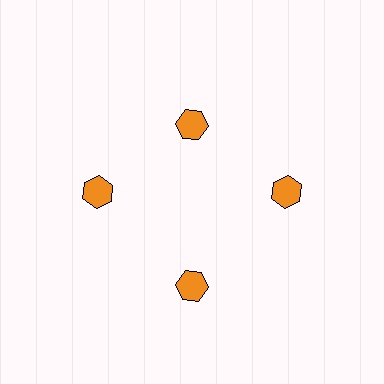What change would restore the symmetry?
The symmetry would be restored by moving it outward, back onto the ring so that all 4 hexagons sit at equal angles and equal distance from the center.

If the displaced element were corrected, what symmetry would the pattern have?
It would have 4-fold rotational symmetry — the pattern would map onto itself every 90 degrees.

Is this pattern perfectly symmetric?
No. The 4 orange hexagons are arranged in a ring, but one element near the 12 o'clock position is pulled inward toward the center, breaking the 4-fold rotational symmetry.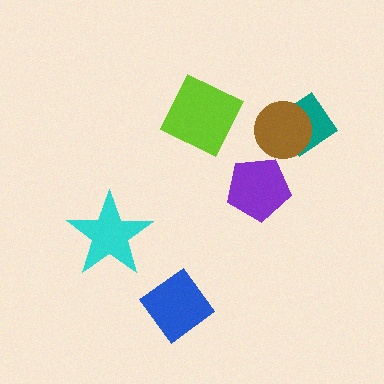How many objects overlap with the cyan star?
0 objects overlap with the cyan star.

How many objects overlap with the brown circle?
1 object overlaps with the brown circle.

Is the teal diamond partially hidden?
Yes, it is partially covered by another shape.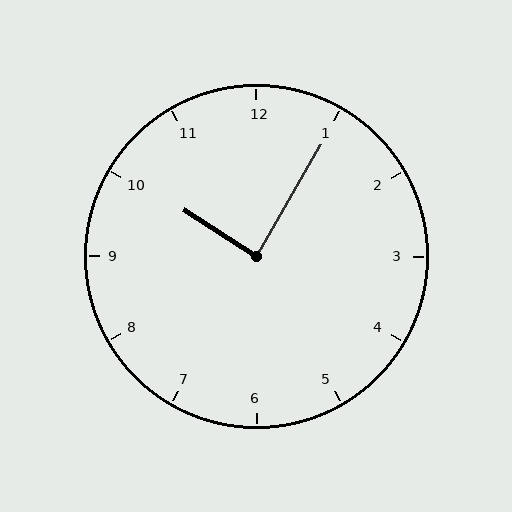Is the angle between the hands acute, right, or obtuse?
It is right.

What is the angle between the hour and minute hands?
Approximately 88 degrees.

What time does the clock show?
10:05.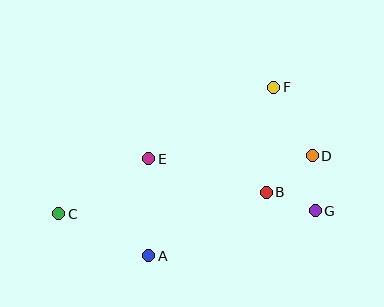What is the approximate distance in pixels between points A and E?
The distance between A and E is approximately 97 pixels.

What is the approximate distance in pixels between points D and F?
The distance between D and F is approximately 79 pixels.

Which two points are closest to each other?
Points B and G are closest to each other.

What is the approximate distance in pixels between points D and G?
The distance between D and G is approximately 55 pixels.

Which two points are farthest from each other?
Points C and D are farthest from each other.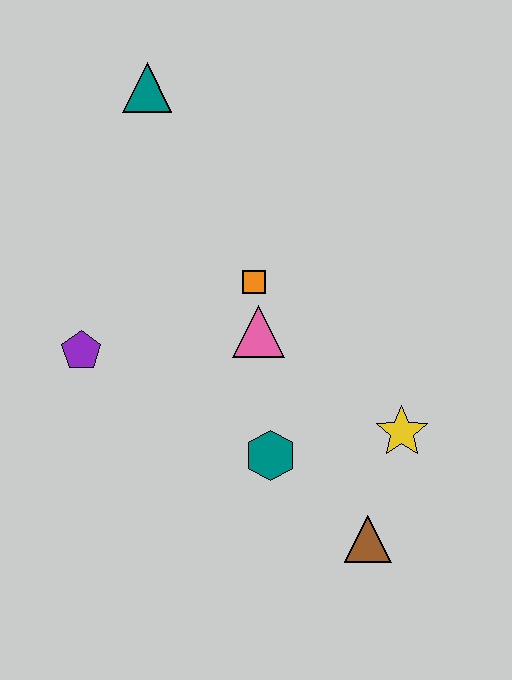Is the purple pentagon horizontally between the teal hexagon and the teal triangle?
No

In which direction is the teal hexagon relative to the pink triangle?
The teal hexagon is below the pink triangle.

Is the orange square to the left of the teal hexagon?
Yes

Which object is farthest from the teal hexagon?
The teal triangle is farthest from the teal hexagon.